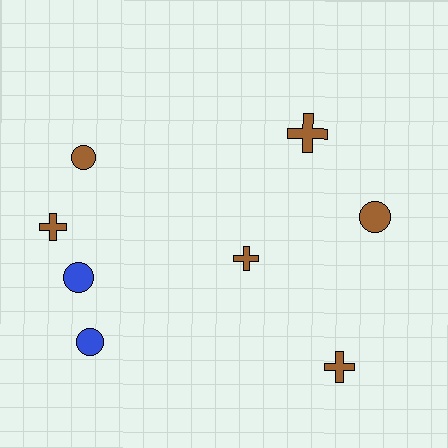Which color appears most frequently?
Brown, with 6 objects.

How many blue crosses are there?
There are no blue crosses.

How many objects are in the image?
There are 8 objects.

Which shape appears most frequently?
Cross, with 4 objects.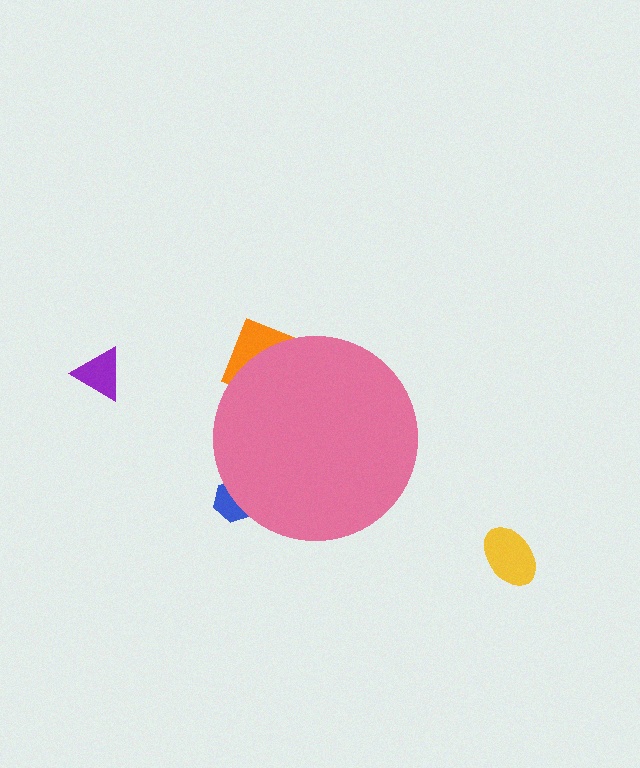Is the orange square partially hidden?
Yes, the orange square is partially hidden behind the pink circle.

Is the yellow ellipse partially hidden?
No, the yellow ellipse is fully visible.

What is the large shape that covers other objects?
A pink circle.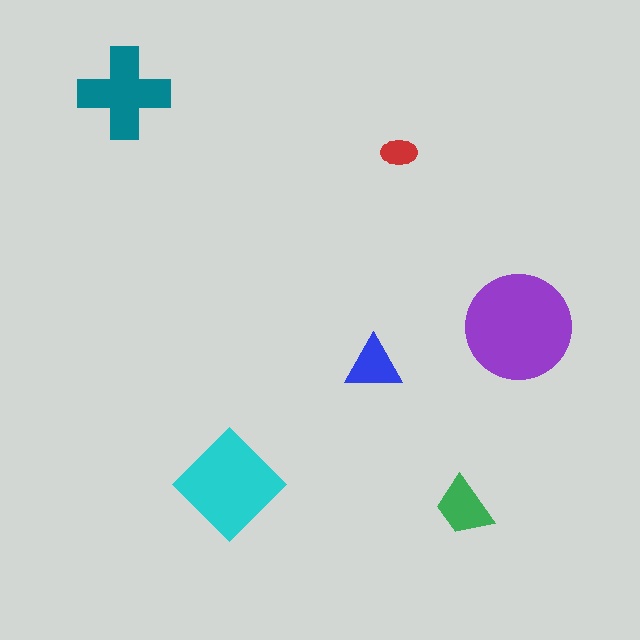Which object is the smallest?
The red ellipse.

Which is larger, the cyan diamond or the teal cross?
The cyan diamond.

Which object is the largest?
The purple circle.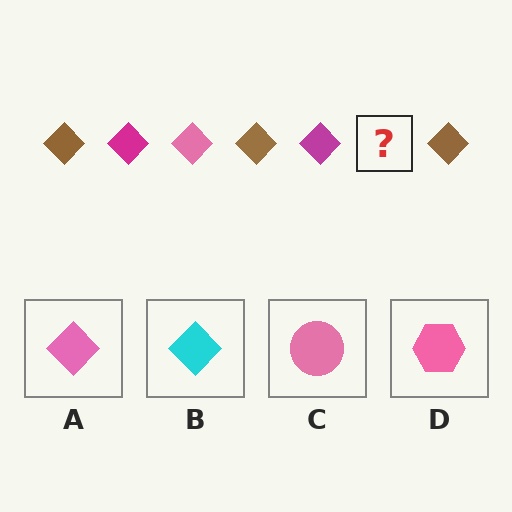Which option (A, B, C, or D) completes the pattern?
A.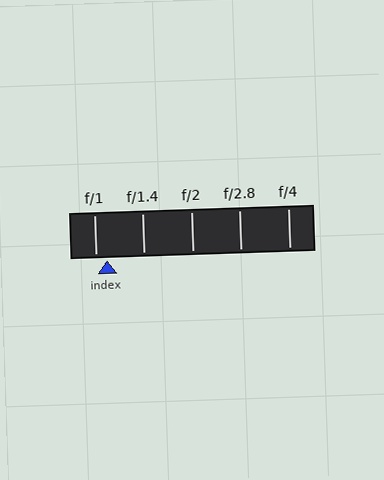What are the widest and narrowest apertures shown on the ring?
The widest aperture shown is f/1 and the narrowest is f/4.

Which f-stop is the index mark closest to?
The index mark is closest to f/1.